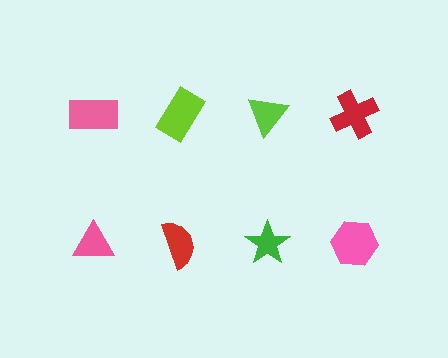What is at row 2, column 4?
A pink hexagon.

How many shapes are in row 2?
4 shapes.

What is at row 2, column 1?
A pink triangle.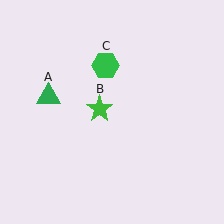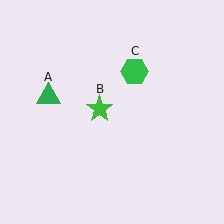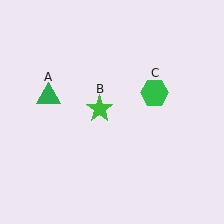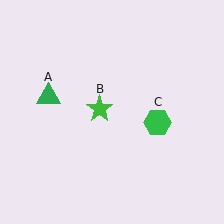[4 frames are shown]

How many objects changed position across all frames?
1 object changed position: green hexagon (object C).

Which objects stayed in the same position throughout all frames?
Green triangle (object A) and green star (object B) remained stationary.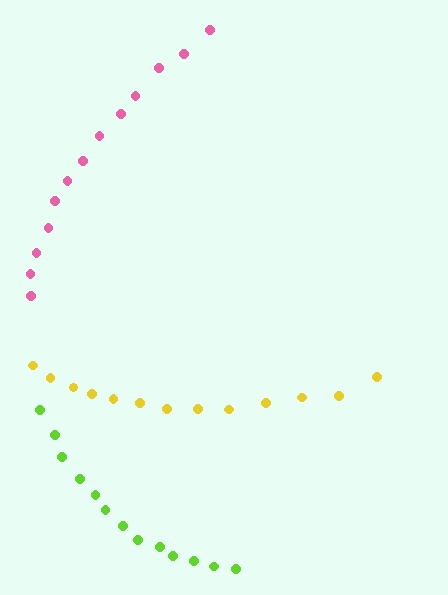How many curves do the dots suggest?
There are 3 distinct paths.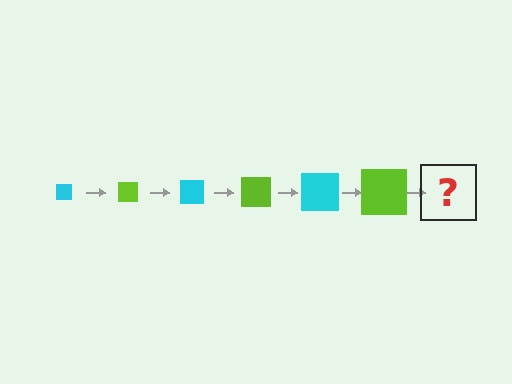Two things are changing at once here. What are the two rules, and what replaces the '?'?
The two rules are that the square grows larger each step and the color cycles through cyan and lime. The '?' should be a cyan square, larger than the previous one.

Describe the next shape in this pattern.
It should be a cyan square, larger than the previous one.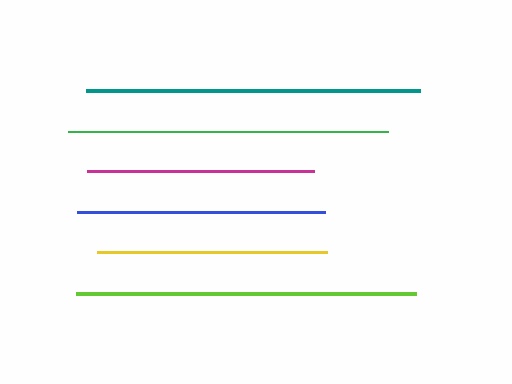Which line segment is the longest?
The lime line is the longest at approximately 340 pixels.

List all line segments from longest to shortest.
From longest to shortest: lime, teal, green, blue, yellow, magenta.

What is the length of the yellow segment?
The yellow segment is approximately 230 pixels long.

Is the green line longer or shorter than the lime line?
The lime line is longer than the green line.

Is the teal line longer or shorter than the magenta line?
The teal line is longer than the magenta line.